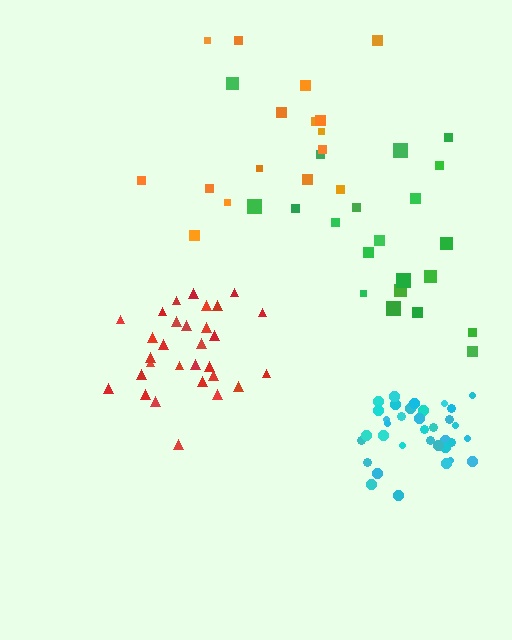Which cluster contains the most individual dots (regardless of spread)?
Cyan (35).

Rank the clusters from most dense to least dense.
cyan, red, green, orange.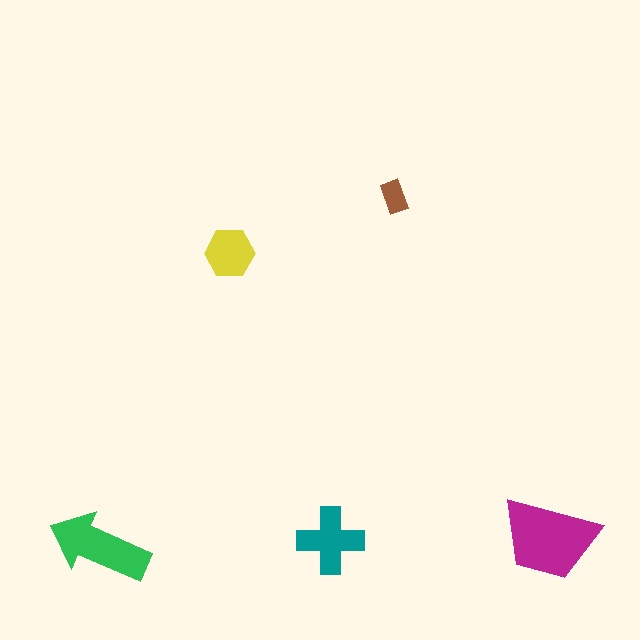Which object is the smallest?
The brown rectangle.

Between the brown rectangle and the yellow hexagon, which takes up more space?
The yellow hexagon.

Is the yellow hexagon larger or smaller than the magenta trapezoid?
Smaller.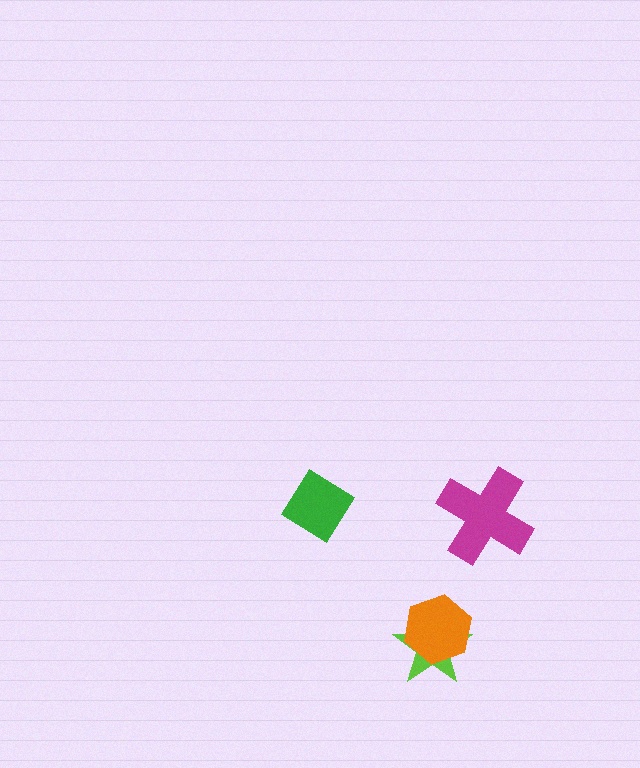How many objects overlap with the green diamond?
0 objects overlap with the green diamond.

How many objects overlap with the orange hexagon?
1 object overlaps with the orange hexagon.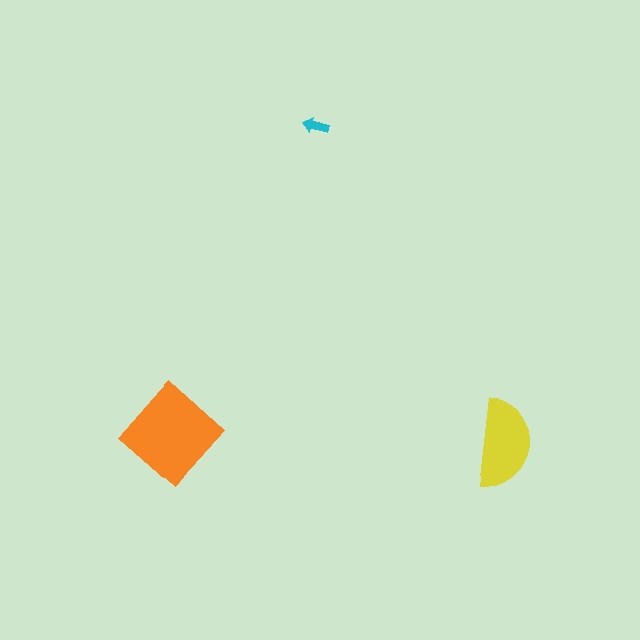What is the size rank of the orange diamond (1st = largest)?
1st.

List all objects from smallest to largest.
The cyan arrow, the yellow semicircle, the orange diamond.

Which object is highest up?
The cyan arrow is topmost.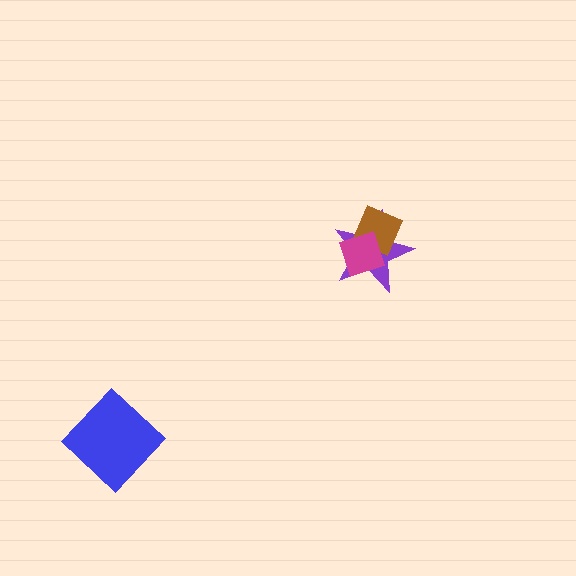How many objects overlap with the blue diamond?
0 objects overlap with the blue diamond.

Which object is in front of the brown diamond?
The magenta diamond is in front of the brown diamond.